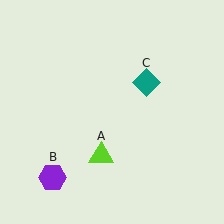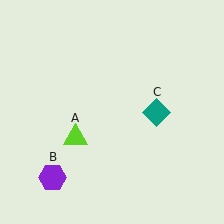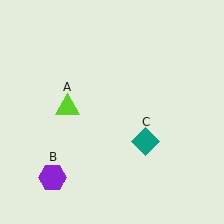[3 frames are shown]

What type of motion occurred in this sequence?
The lime triangle (object A), teal diamond (object C) rotated clockwise around the center of the scene.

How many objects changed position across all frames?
2 objects changed position: lime triangle (object A), teal diamond (object C).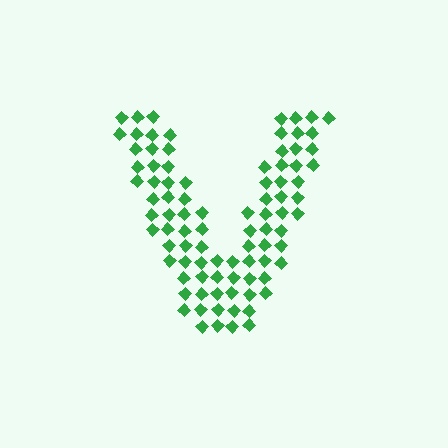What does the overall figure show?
The overall figure shows the letter V.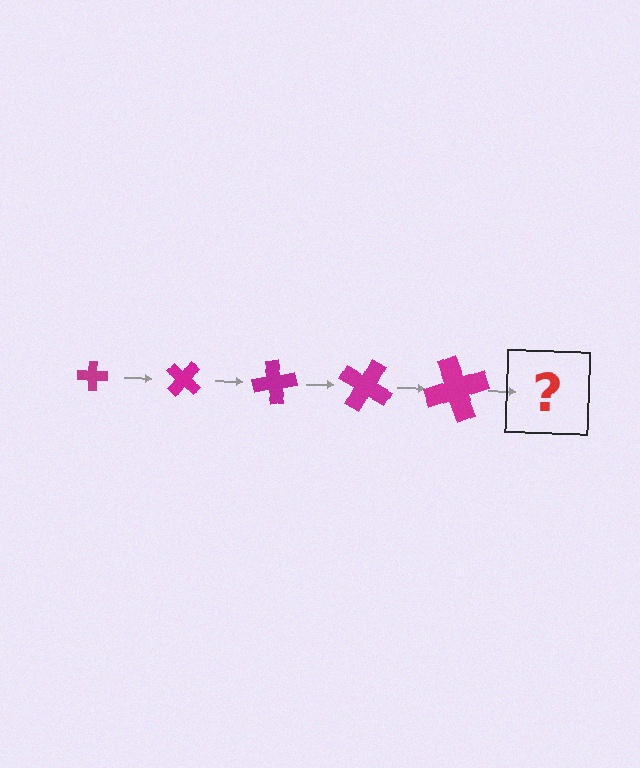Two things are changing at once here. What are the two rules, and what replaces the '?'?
The two rules are that the cross grows larger each step and it rotates 40 degrees each step. The '?' should be a cross, larger than the previous one and rotated 200 degrees from the start.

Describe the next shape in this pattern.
It should be a cross, larger than the previous one and rotated 200 degrees from the start.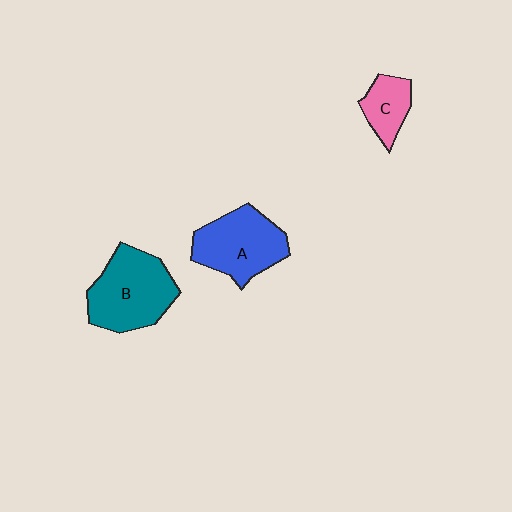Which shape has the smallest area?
Shape C (pink).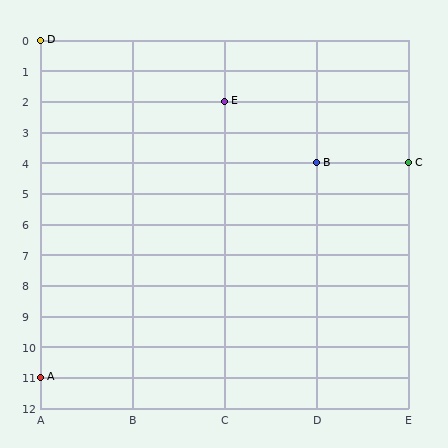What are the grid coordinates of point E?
Point E is at grid coordinates (C, 2).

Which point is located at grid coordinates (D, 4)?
Point B is at (D, 4).